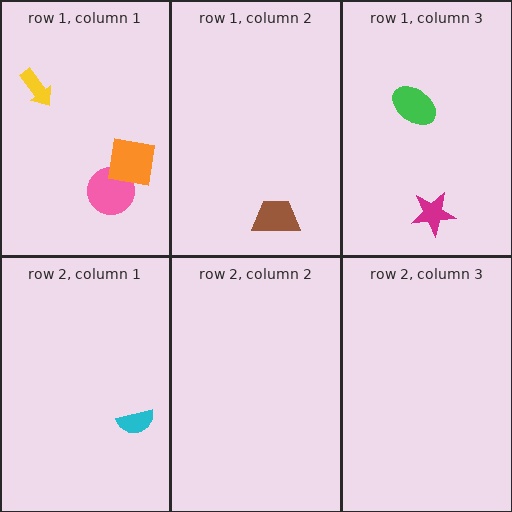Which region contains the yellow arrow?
The row 1, column 1 region.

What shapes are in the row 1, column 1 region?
The pink circle, the yellow arrow, the orange square.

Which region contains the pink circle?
The row 1, column 1 region.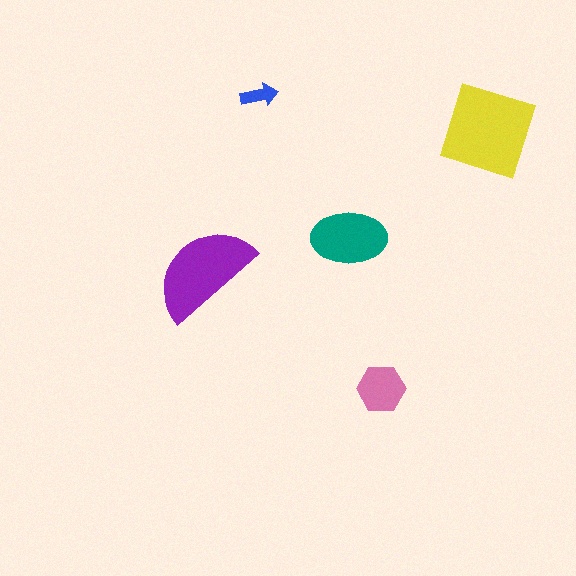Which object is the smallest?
The blue arrow.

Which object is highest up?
The blue arrow is topmost.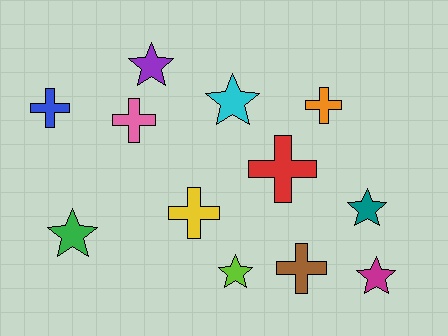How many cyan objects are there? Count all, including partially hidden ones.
There is 1 cyan object.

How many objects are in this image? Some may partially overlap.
There are 12 objects.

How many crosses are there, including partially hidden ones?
There are 6 crosses.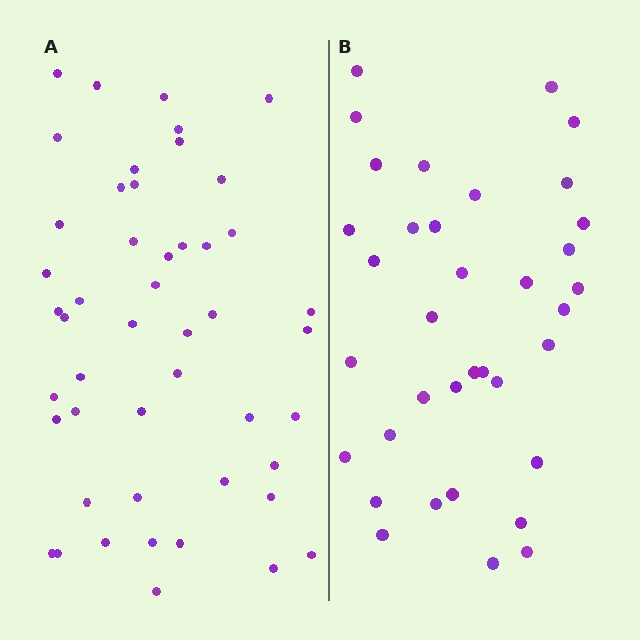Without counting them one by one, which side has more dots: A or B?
Region A (the left region) has more dots.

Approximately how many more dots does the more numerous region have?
Region A has roughly 12 or so more dots than region B.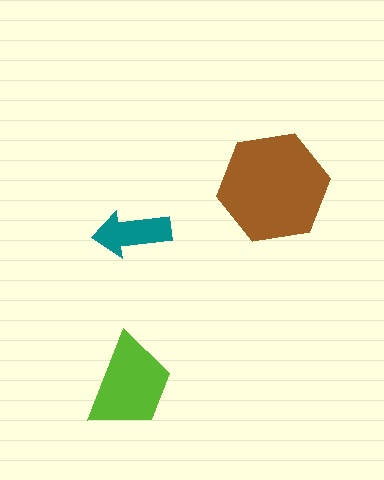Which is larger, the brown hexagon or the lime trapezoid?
The brown hexagon.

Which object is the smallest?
The teal arrow.